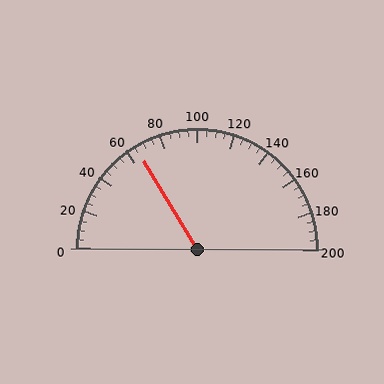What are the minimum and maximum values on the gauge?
The gauge ranges from 0 to 200.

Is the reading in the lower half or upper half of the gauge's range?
The reading is in the lower half of the range (0 to 200).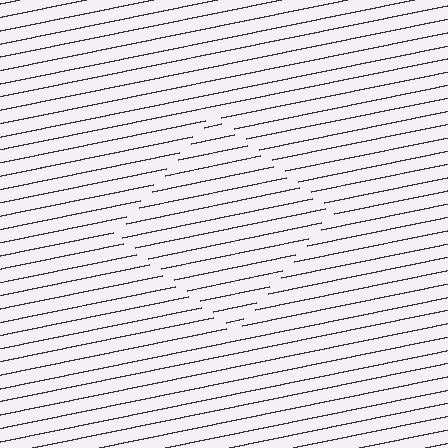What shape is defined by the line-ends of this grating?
An illusory square. The interior of the shape contains the same grating, shifted by half a period — the contour is defined by the phase discontinuity where line-ends from the inner and outer gratings abut.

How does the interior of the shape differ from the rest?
The interior of the shape contains the same grating, shifted by half a period — the contour is defined by the phase discontinuity where line-ends from the inner and outer gratings abut.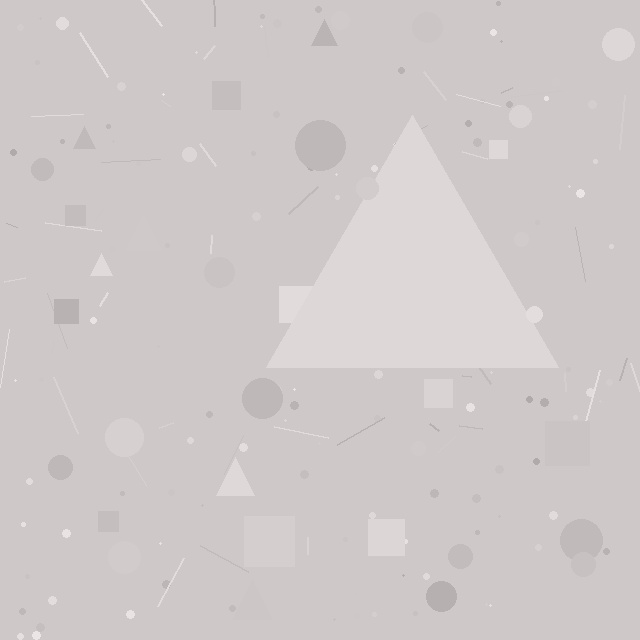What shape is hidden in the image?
A triangle is hidden in the image.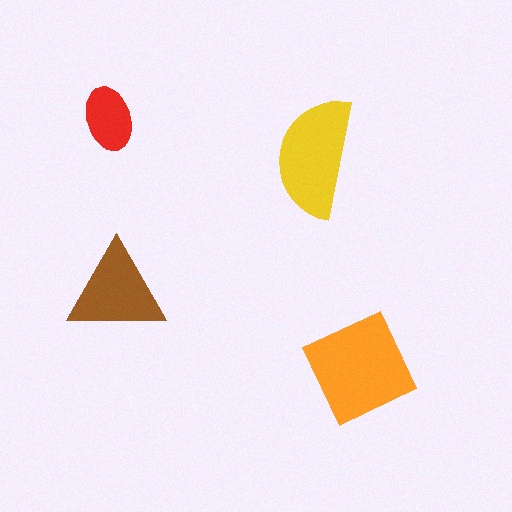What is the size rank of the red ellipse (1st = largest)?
4th.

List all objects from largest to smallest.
The orange square, the yellow semicircle, the brown triangle, the red ellipse.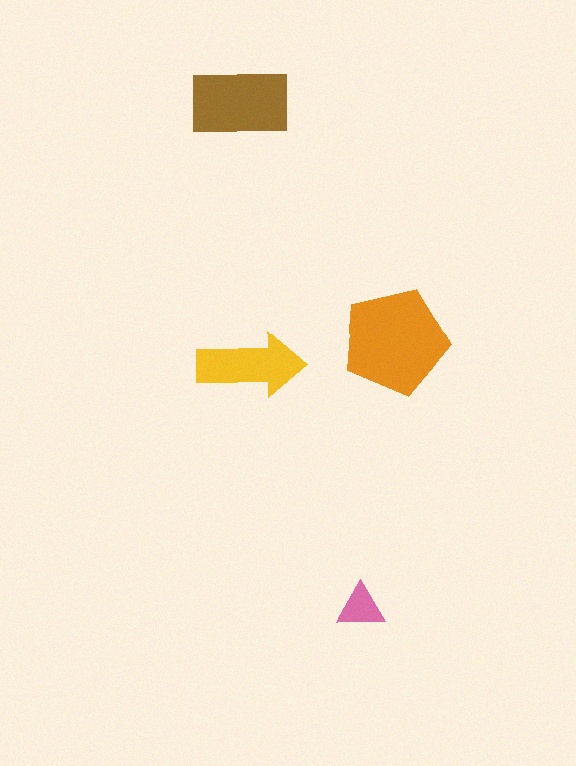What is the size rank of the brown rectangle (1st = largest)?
2nd.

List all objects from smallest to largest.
The pink triangle, the yellow arrow, the brown rectangle, the orange pentagon.